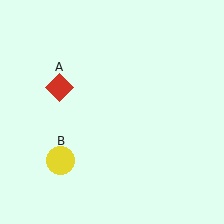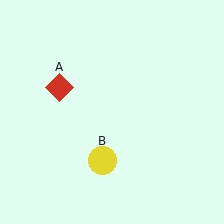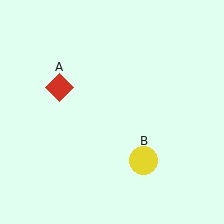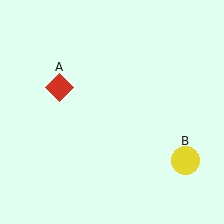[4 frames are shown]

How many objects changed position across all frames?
1 object changed position: yellow circle (object B).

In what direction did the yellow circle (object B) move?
The yellow circle (object B) moved right.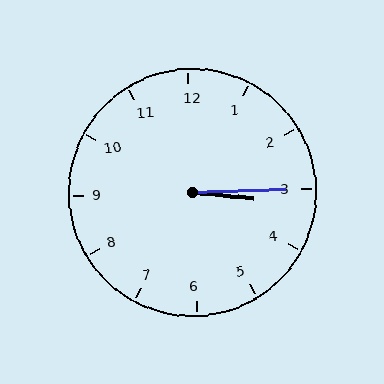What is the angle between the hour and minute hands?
Approximately 8 degrees.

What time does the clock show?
3:15.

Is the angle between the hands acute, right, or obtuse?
It is acute.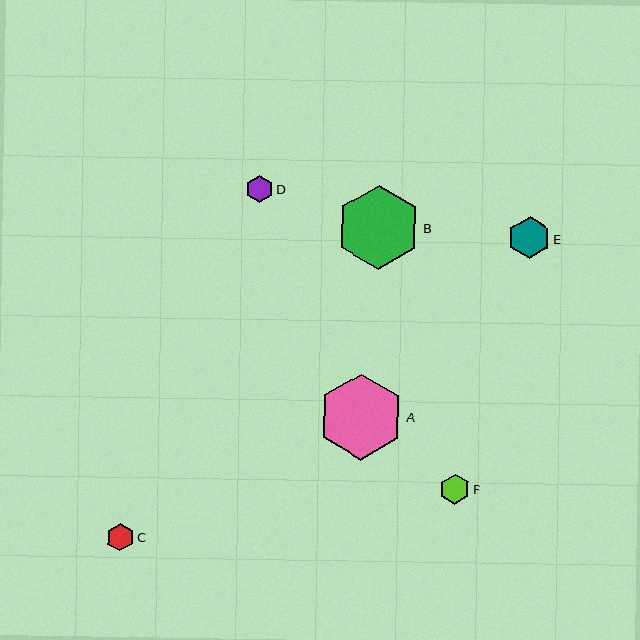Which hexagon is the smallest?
Hexagon C is the smallest with a size of approximately 27 pixels.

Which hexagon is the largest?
Hexagon A is the largest with a size of approximately 85 pixels.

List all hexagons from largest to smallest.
From largest to smallest: A, B, E, F, D, C.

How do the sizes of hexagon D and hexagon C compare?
Hexagon D and hexagon C are approximately the same size.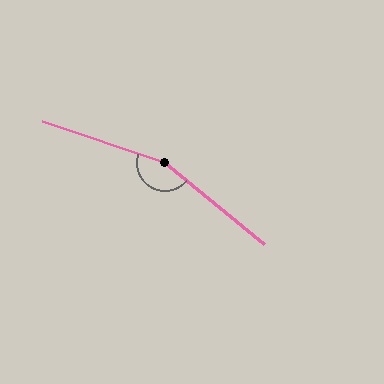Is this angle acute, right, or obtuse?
It is obtuse.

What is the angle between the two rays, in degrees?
Approximately 160 degrees.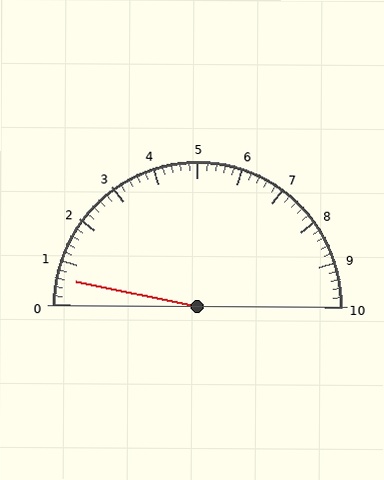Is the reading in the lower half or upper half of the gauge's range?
The reading is in the lower half of the range (0 to 10).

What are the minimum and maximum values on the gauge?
The gauge ranges from 0 to 10.